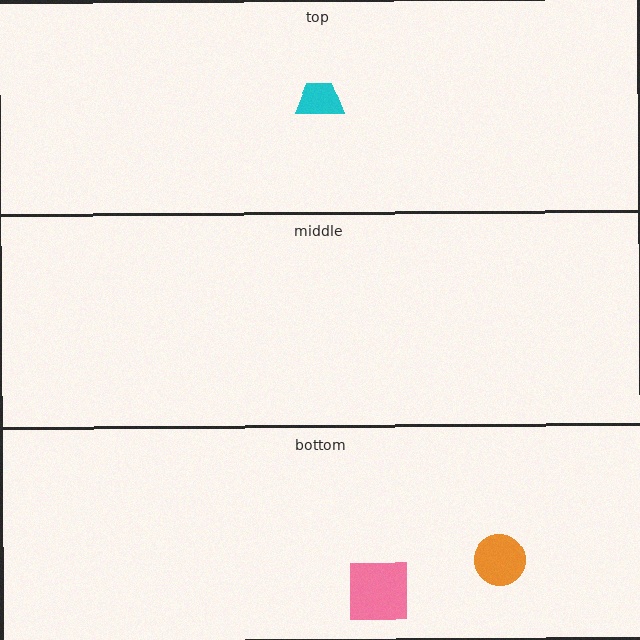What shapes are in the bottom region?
The pink square, the orange circle.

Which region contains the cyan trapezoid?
The top region.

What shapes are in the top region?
The cyan trapezoid.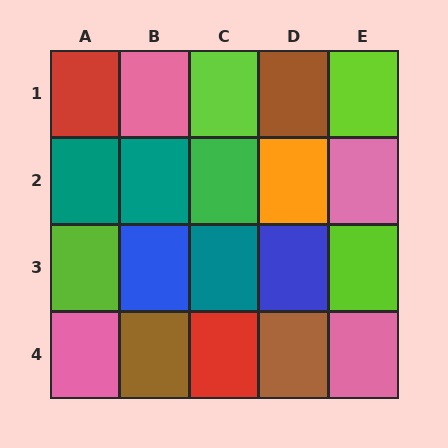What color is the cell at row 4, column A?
Pink.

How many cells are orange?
1 cell is orange.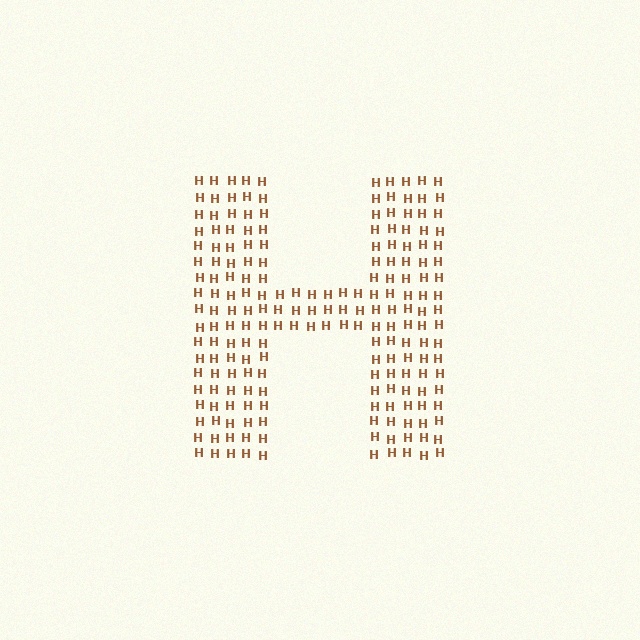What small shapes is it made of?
It is made of small letter H's.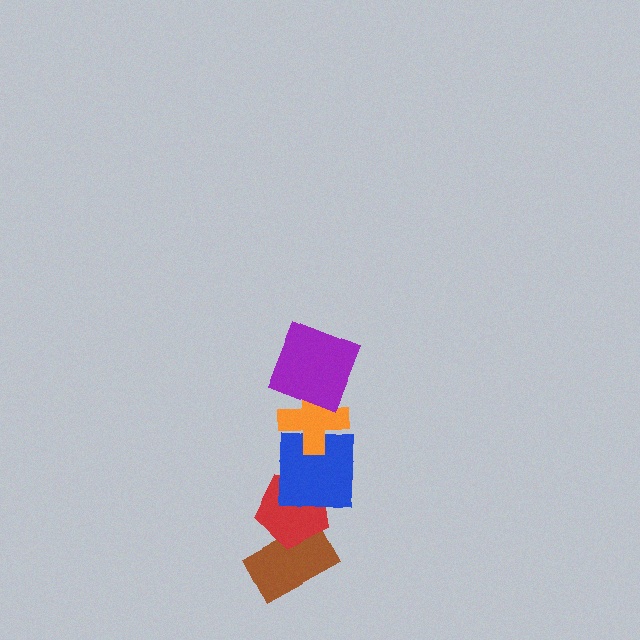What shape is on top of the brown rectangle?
The red pentagon is on top of the brown rectangle.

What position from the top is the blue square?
The blue square is 3rd from the top.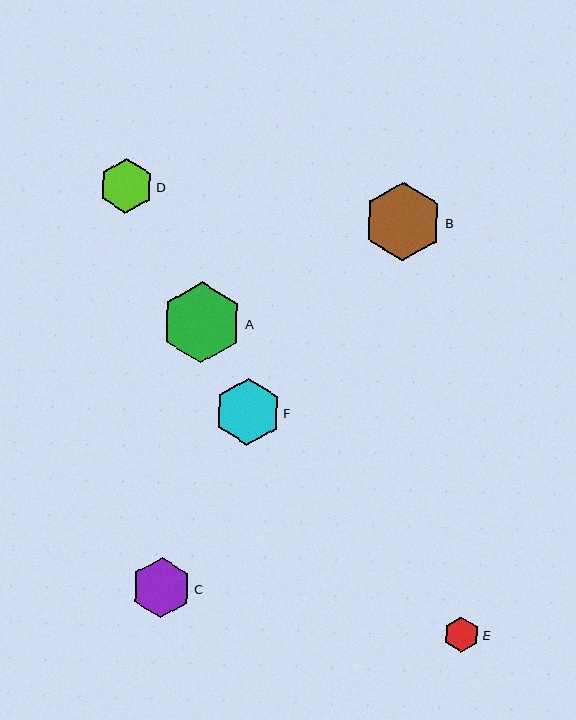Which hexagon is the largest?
Hexagon A is the largest with a size of approximately 81 pixels.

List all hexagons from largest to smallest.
From largest to smallest: A, B, F, C, D, E.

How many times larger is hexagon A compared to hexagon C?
Hexagon A is approximately 1.3 times the size of hexagon C.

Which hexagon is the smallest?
Hexagon E is the smallest with a size of approximately 36 pixels.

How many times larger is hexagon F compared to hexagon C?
Hexagon F is approximately 1.1 times the size of hexagon C.